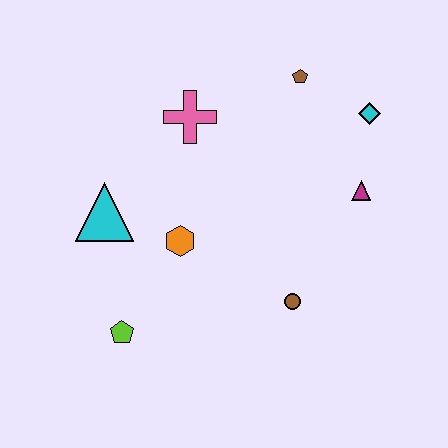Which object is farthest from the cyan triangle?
The cyan diamond is farthest from the cyan triangle.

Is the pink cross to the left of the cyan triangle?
No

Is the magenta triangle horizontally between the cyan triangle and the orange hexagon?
No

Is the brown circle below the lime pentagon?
No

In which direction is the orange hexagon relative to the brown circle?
The orange hexagon is to the left of the brown circle.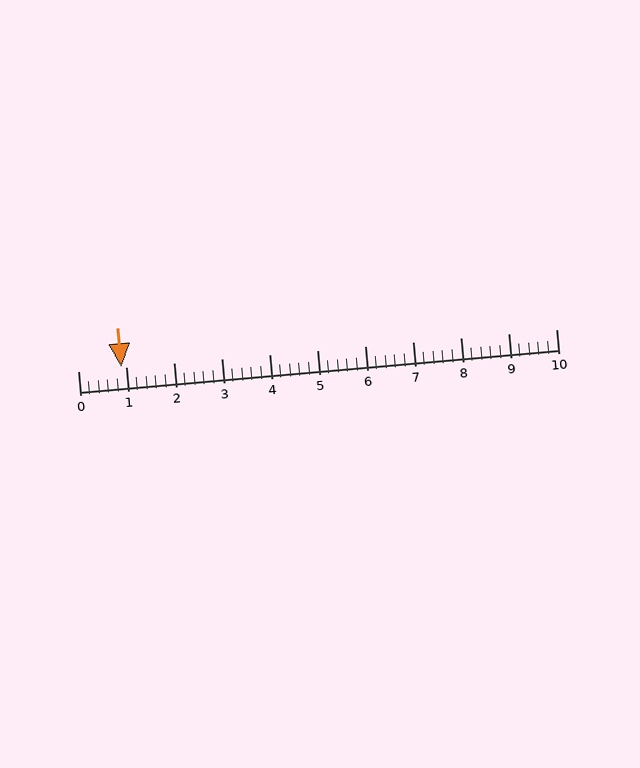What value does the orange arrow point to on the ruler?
The orange arrow points to approximately 0.9.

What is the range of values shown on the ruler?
The ruler shows values from 0 to 10.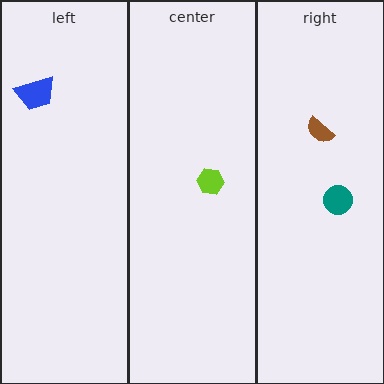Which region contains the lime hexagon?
The center region.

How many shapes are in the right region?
2.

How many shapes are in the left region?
1.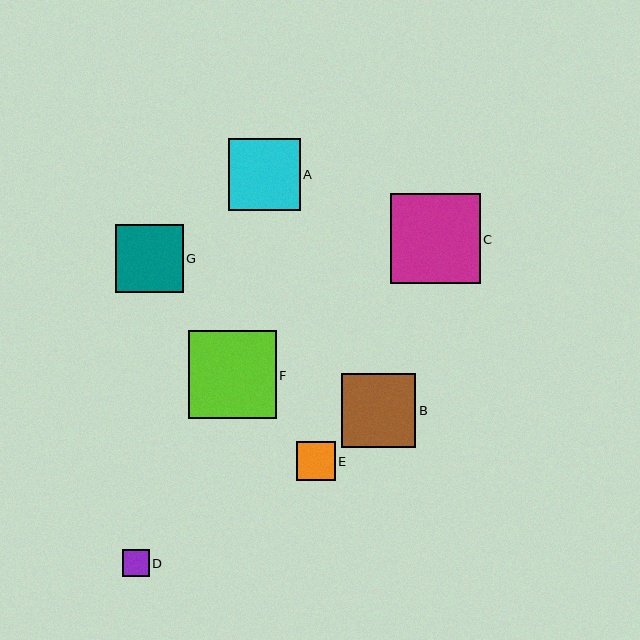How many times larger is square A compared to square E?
Square A is approximately 1.9 times the size of square E.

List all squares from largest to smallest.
From largest to smallest: C, F, B, A, G, E, D.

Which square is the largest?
Square C is the largest with a size of approximately 90 pixels.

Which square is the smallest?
Square D is the smallest with a size of approximately 27 pixels.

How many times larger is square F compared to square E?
Square F is approximately 2.3 times the size of square E.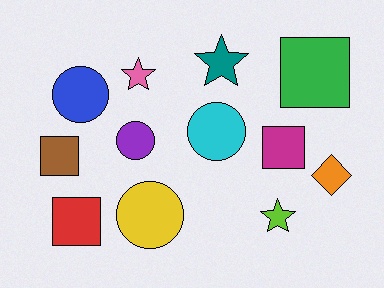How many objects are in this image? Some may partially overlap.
There are 12 objects.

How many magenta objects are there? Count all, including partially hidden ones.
There is 1 magenta object.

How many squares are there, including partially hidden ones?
There are 4 squares.